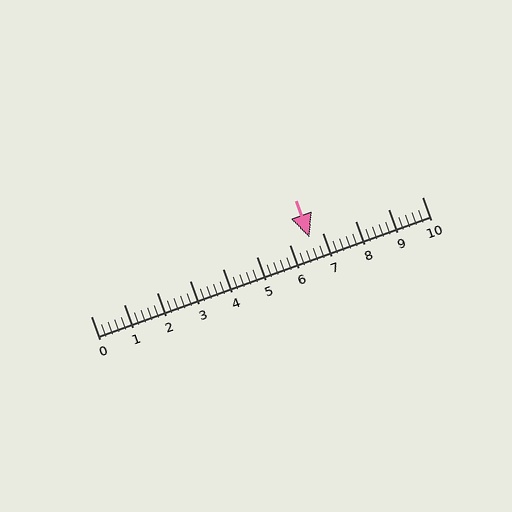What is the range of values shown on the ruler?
The ruler shows values from 0 to 10.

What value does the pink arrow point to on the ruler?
The pink arrow points to approximately 6.6.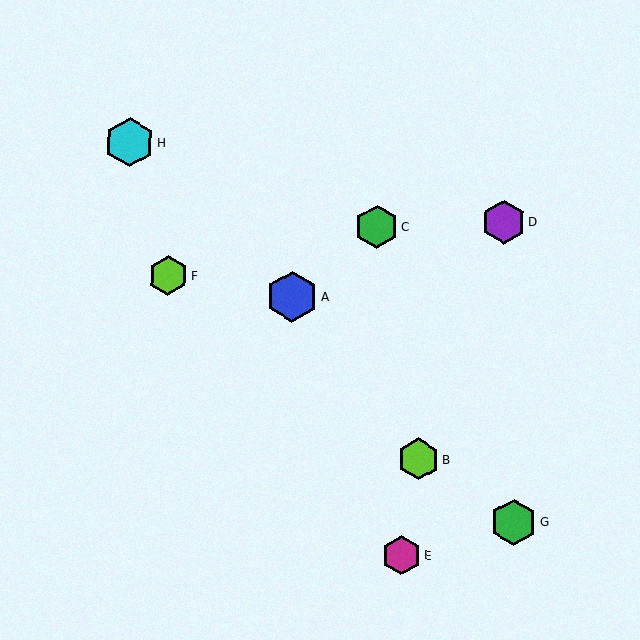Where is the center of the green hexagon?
The center of the green hexagon is at (514, 522).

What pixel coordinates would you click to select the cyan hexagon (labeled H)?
Click at (130, 142) to select the cyan hexagon H.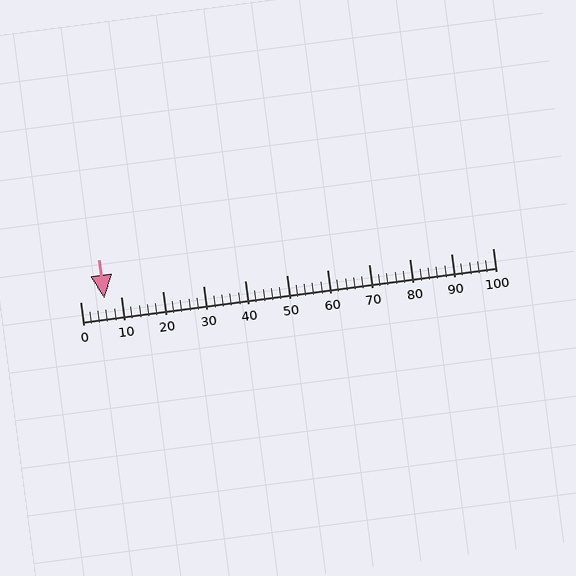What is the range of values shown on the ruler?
The ruler shows values from 0 to 100.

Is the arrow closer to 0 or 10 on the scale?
The arrow is closer to 10.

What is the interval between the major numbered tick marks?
The major tick marks are spaced 10 units apart.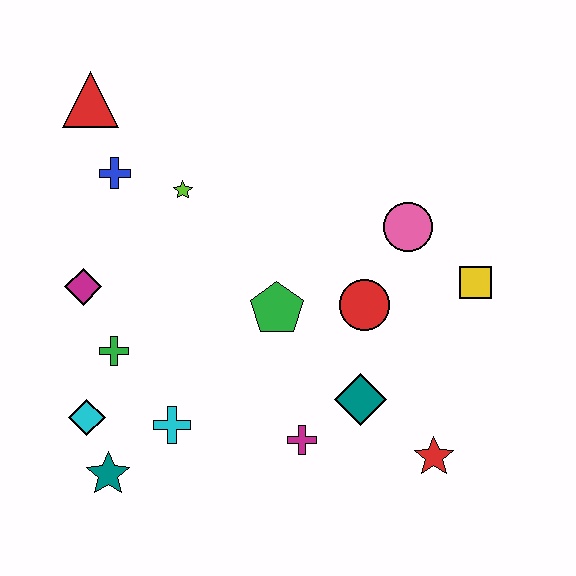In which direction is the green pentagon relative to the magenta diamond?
The green pentagon is to the right of the magenta diamond.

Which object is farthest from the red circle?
The red triangle is farthest from the red circle.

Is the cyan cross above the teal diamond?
No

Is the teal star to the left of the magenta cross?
Yes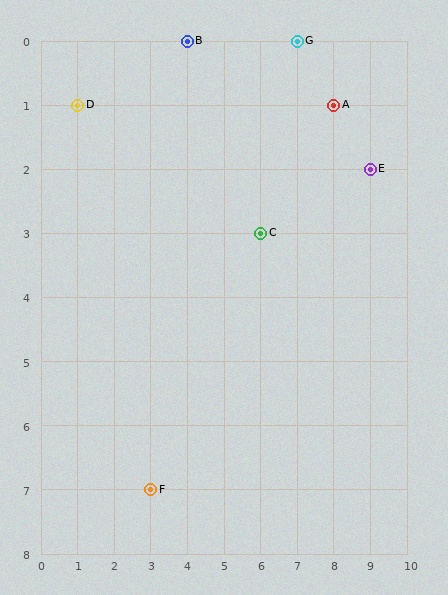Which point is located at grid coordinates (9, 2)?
Point E is at (9, 2).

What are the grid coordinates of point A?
Point A is at grid coordinates (8, 1).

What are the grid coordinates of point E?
Point E is at grid coordinates (9, 2).